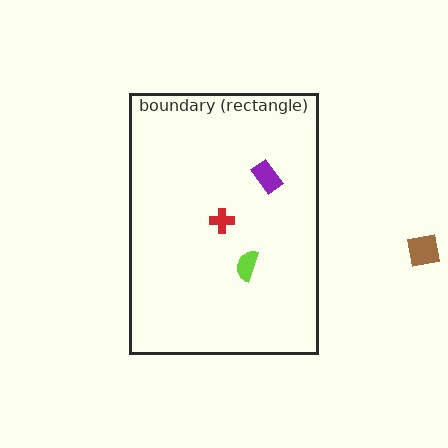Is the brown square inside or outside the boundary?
Outside.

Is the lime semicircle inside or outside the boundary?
Inside.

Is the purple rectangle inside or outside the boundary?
Inside.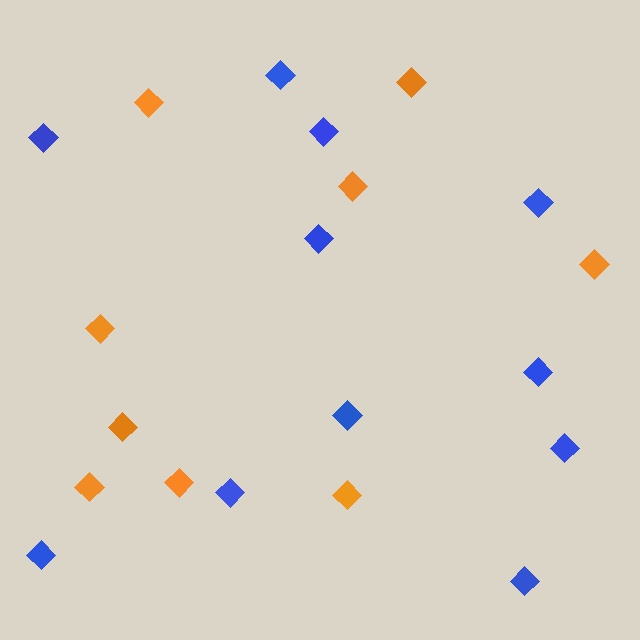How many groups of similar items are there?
There are 2 groups: one group of orange diamonds (9) and one group of blue diamonds (11).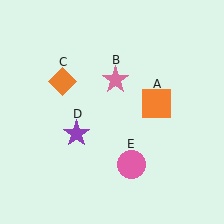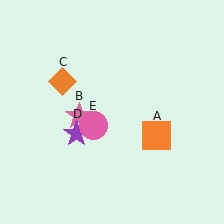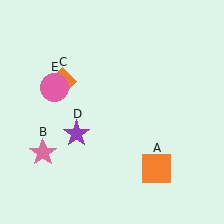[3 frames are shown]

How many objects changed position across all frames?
3 objects changed position: orange square (object A), pink star (object B), pink circle (object E).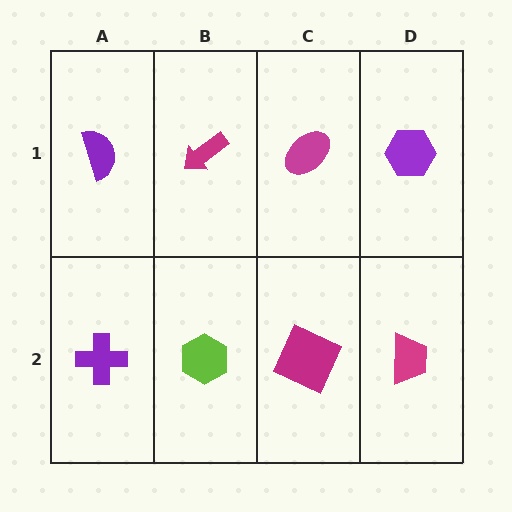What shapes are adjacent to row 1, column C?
A magenta square (row 2, column C), a magenta arrow (row 1, column B), a purple hexagon (row 1, column D).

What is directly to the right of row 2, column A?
A lime hexagon.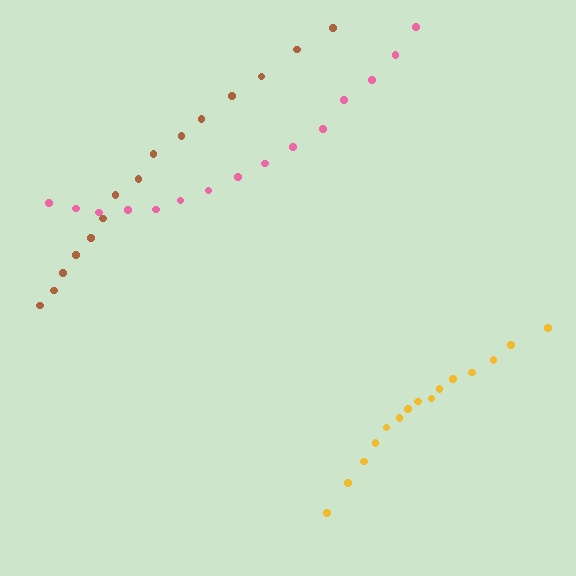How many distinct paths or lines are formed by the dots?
There are 3 distinct paths.